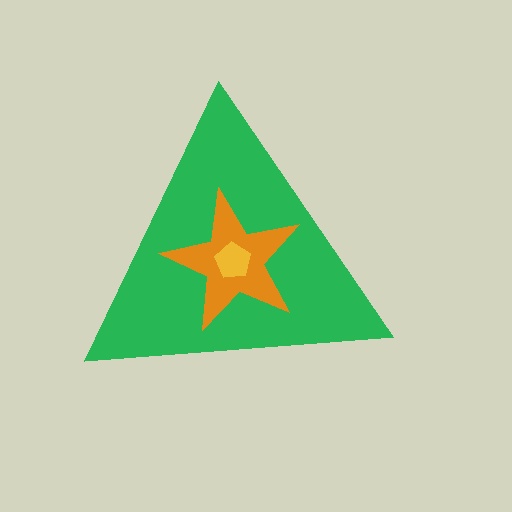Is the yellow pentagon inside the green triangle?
Yes.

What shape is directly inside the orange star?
The yellow pentagon.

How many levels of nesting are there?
3.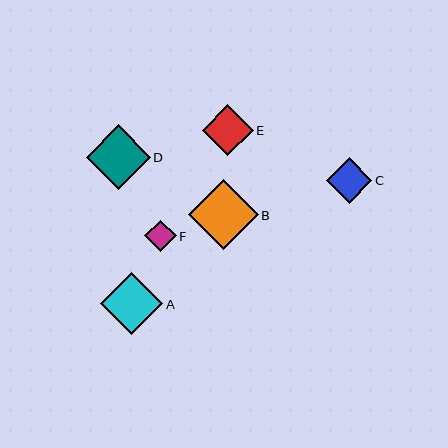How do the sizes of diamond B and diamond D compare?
Diamond B and diamond D are approximately the same size.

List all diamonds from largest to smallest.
From largest to smallest: B, D, A, E, C, F.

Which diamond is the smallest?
Diamond F is the smallest with a size of approximately 31 pixels.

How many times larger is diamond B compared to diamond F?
Diamond B is approximately 2.2 times the size of diamond F.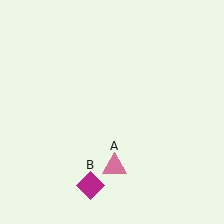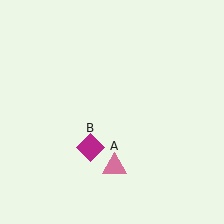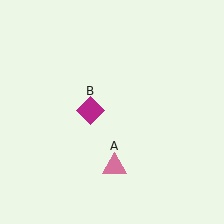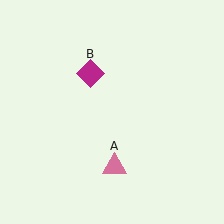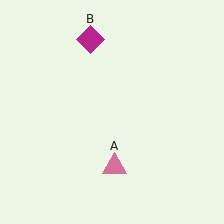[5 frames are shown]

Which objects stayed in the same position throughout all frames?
Pink triangle (object A) remained stationary.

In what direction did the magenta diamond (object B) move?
The magenta diamond (object B) moved up.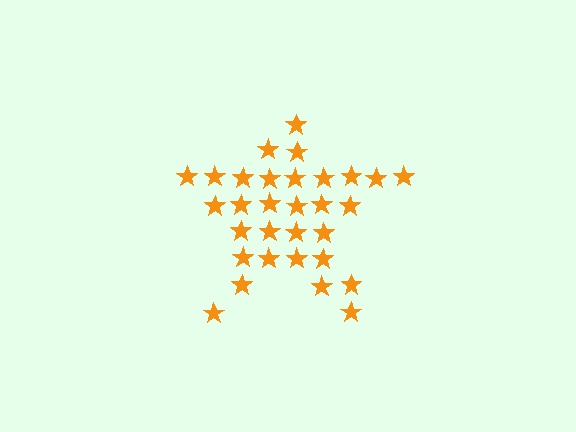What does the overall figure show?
The overall figure shows a star.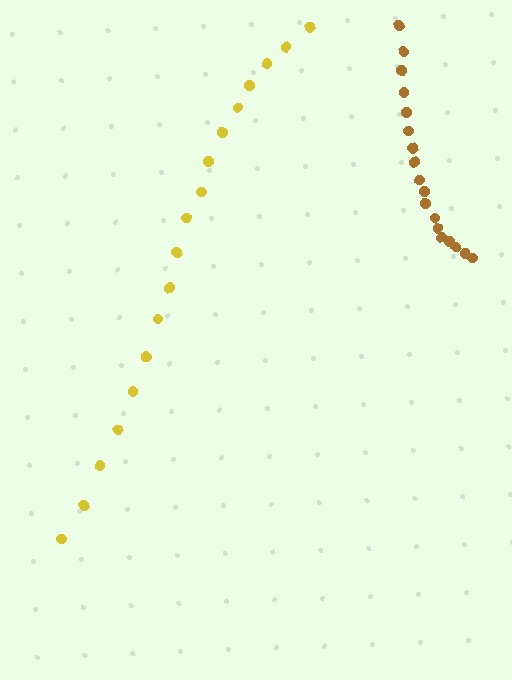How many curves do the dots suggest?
There are 2 distinct paths.